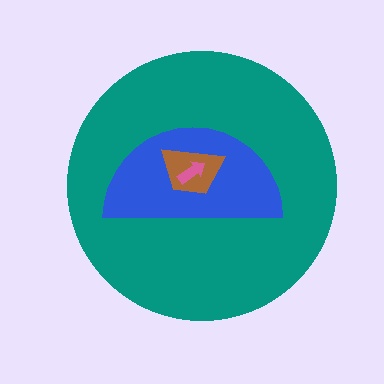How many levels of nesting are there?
4.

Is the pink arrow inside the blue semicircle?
Yes.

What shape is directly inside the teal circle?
The blue semicircle.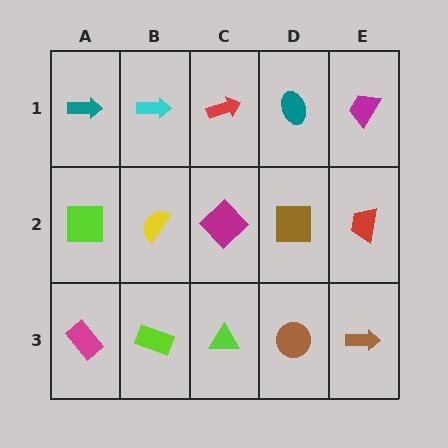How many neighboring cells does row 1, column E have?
2.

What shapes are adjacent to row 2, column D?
A teal ellipse (row 1, column D), a brown circle (row 3, column D), a magenta diamond (row 2, column C), a red trapezoid (row 2, column E).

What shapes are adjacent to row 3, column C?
A magenta diamond (row 2, column C), a lime rectangle (row 3, column B), a brown circle (row 3, column D).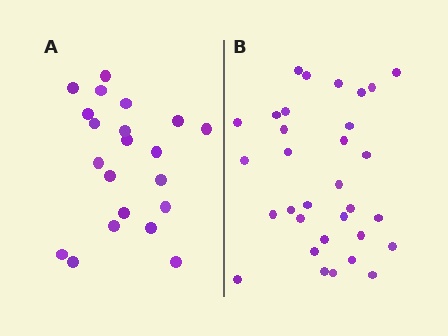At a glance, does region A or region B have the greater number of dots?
Region B (the right region) has more dots.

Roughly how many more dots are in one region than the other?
Region B has roughly 12 or so more dots than region A.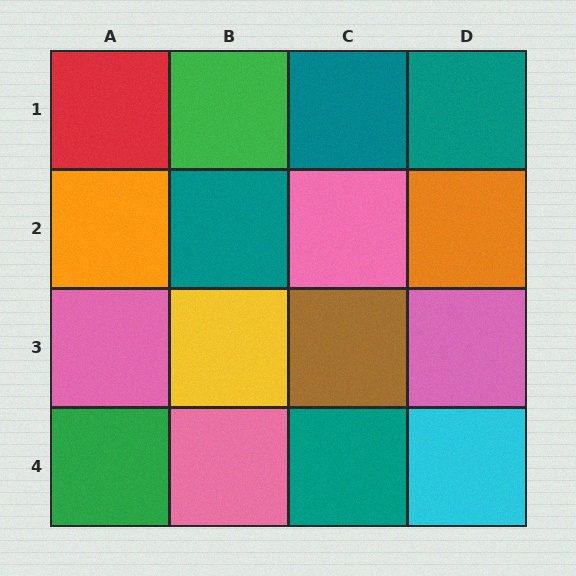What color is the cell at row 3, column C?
Brown.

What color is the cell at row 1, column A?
Red.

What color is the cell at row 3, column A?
Pink.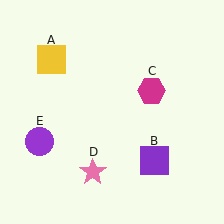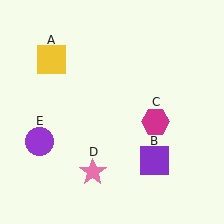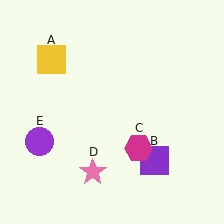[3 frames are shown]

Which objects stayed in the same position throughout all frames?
Yellow square (object A) and purple square (object B) and pink star (object D) and purple circle (object E) remained stationary.